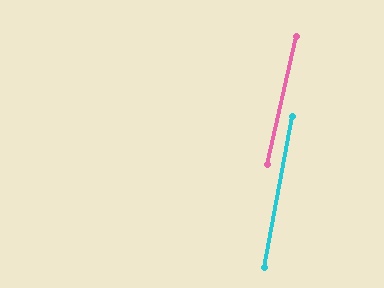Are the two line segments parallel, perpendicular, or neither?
Parallel — their directions differ by only 2.0°.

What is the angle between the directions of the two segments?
Approximately 2 degrees.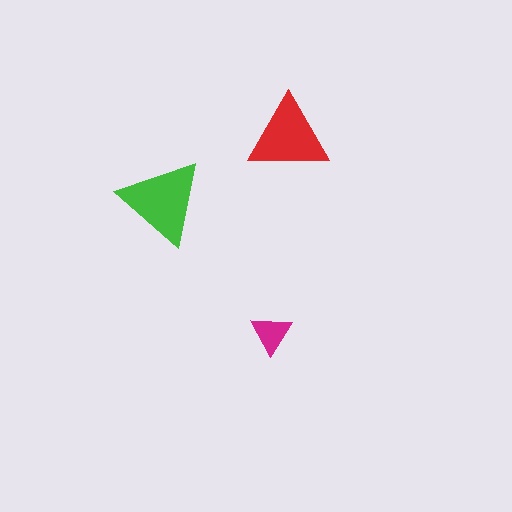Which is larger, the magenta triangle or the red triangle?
The red one.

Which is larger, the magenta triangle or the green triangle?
The green one.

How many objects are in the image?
There are 3 objects in the image.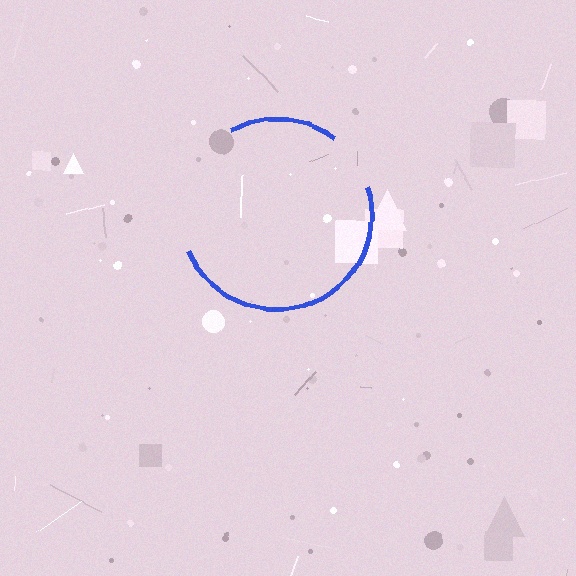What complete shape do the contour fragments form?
The contour fragments form a circle.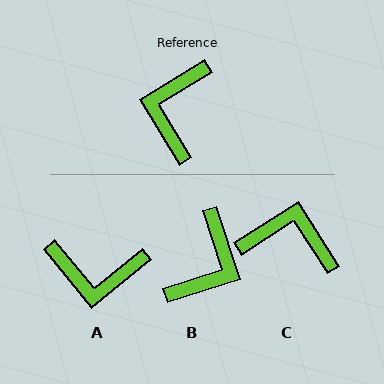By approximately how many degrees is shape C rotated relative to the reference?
Approximately 89 degrees clockwise.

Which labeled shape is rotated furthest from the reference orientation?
B, about 166 degrees away.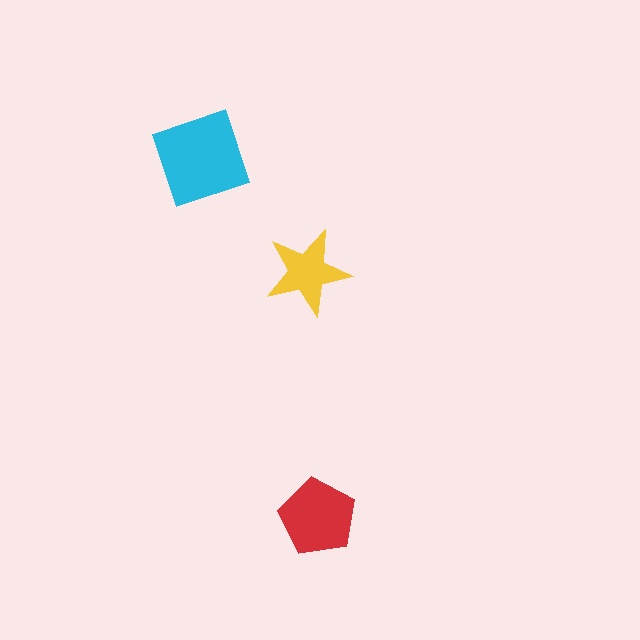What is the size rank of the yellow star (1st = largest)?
3rd.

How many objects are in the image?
There are 3 objects in the image.